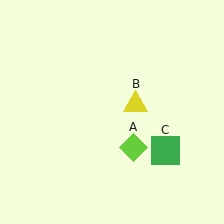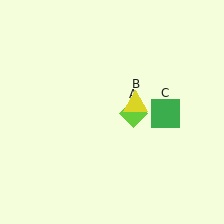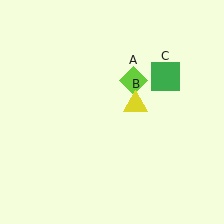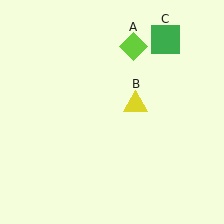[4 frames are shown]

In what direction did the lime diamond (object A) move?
The lime diamond (object A) moved up.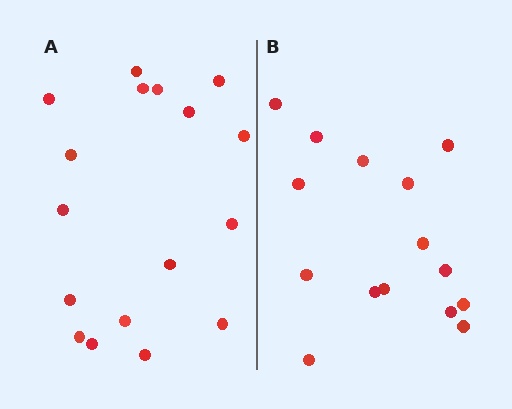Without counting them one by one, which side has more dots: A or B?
Region A (the left region) has more dots.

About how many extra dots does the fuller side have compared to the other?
Region A has just a few more — roughly 2 or 3 more dots than region B.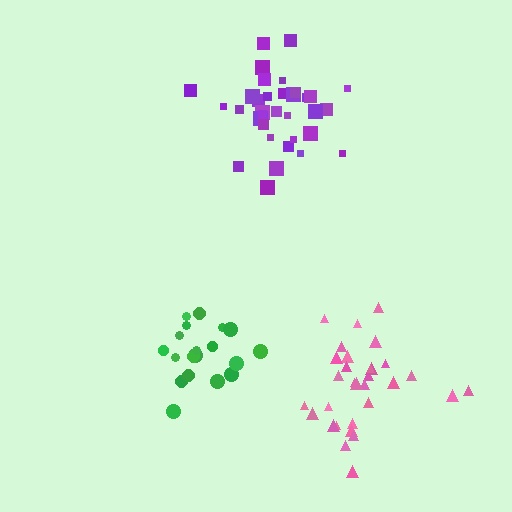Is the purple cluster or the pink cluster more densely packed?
Purple.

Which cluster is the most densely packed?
Green.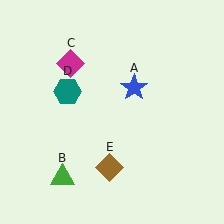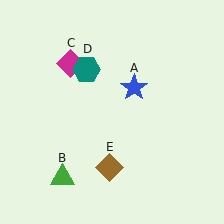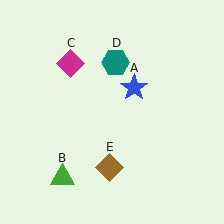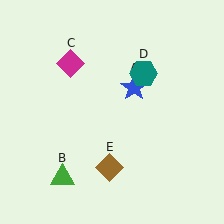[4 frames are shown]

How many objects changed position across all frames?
1 object changed position: teal hexagon (object D).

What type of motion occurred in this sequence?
The teal hexagon (object D) rotated clockwise around the center of the scene.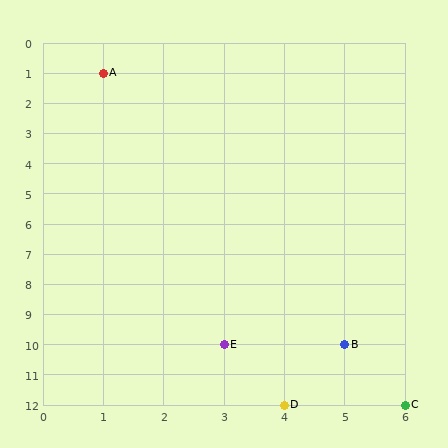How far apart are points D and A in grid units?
Points D and A are 3 columns and 11 rows apart (about 11.4 grid units diagonally).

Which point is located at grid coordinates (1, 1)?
Point A is at (1, 1).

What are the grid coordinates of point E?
Point E is at grid coordinates (3, 10).